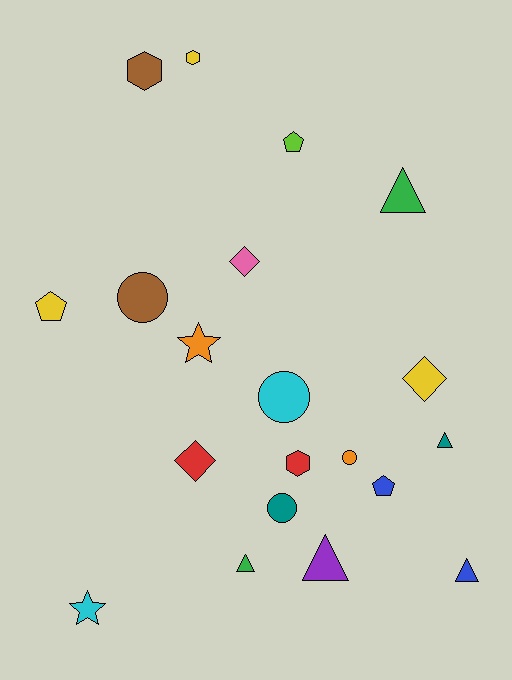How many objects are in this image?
There are 20 objects.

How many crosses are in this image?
There are no crosses.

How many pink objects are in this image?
There is 1 pink object.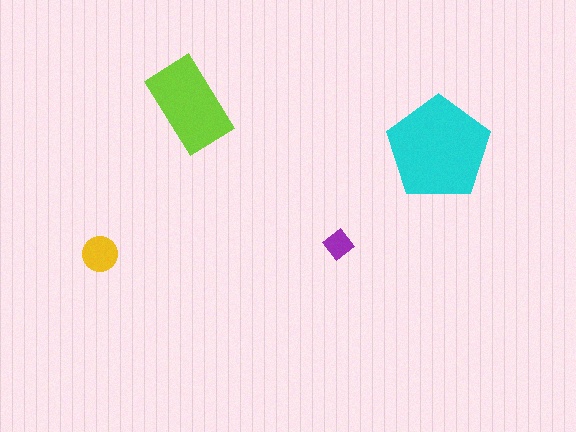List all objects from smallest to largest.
The purple diamond, the yellow circle, the lime rectangle, the cyan pentagon.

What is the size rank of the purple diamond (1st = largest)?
4th.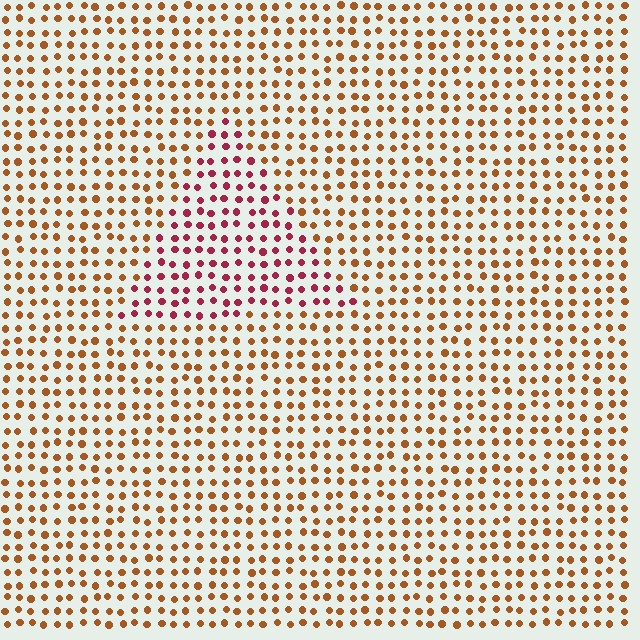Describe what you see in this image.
The image is filled with small brown elements in a uniform arrangement. A triangle-shaped region is visible where the elements are tinted to a slightly different hue, forming a subtle color boundary.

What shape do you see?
I see a triangle.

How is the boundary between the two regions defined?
The boundary is defined purely by a slight shift in hue (about 42 degrees). Spacing, size, and orientation are identical on both sides.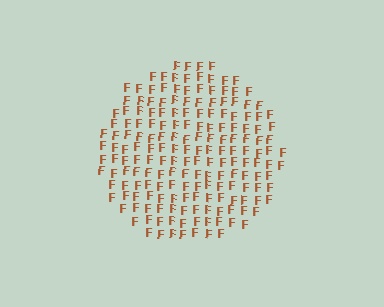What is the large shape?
The large shape is a circle.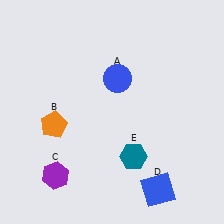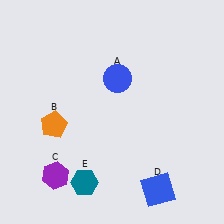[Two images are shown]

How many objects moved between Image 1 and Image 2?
1 object moved between the two images.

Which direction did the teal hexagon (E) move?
The teal hexagon (E) moved left.